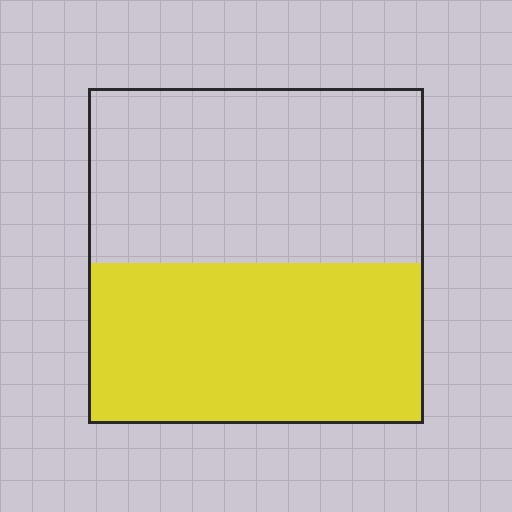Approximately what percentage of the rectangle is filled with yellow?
Approximately 50%.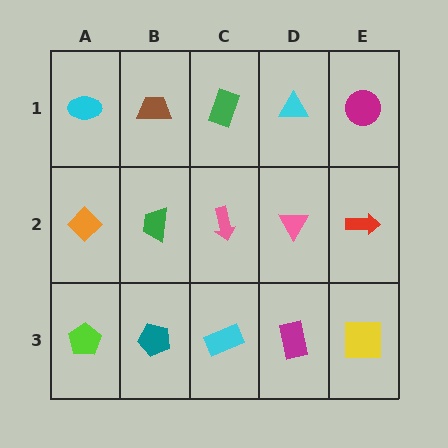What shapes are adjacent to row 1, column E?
A red arrow (row 2, column E), a cyan triangle (row 1, column D).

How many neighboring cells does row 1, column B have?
3.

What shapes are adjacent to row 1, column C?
A pink arrow (row 2, column C), a brown trapezoid (row 1, column B), a cyan triangle (row 1, column D).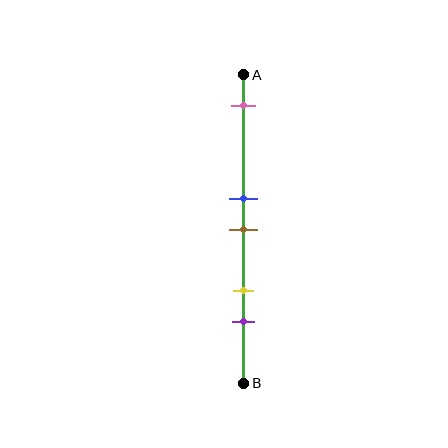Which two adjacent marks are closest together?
The blue and brown marks are the closest adjacent pair.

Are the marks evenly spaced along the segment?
No, the marks are not evenly spaced.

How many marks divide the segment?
There are 5 marks dividing the segment.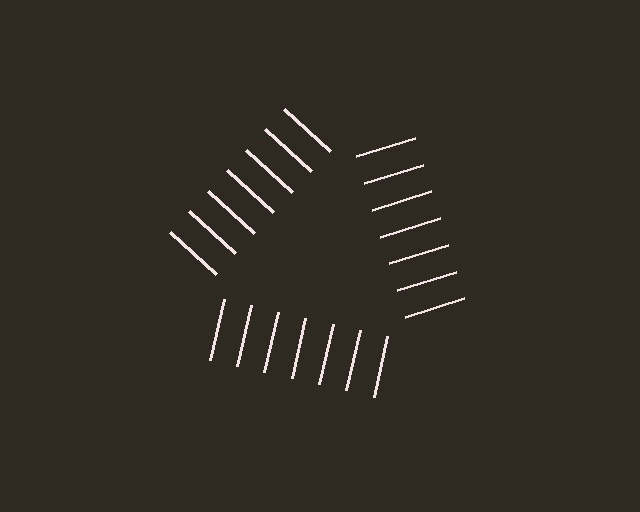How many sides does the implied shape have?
3 sides — the line-ends trace a triangle.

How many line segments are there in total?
21 — 7 along each of the 3 edges.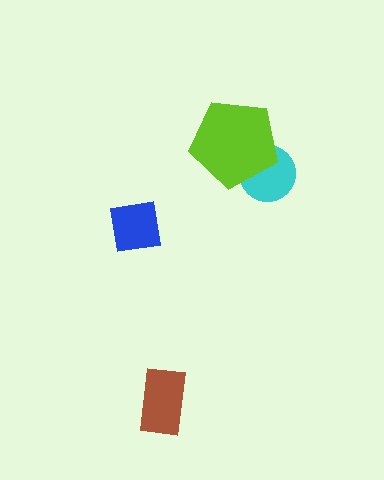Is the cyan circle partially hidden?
Yes, it is partially covered by another shape.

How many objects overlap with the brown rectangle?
0 objects overlap with the brown rectangle.